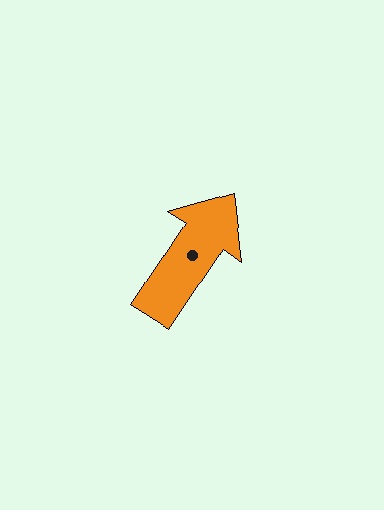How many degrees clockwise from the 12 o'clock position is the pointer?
Approximately 34 degrees.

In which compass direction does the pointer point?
Northeast.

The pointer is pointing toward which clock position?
Roughly 1 o'clock.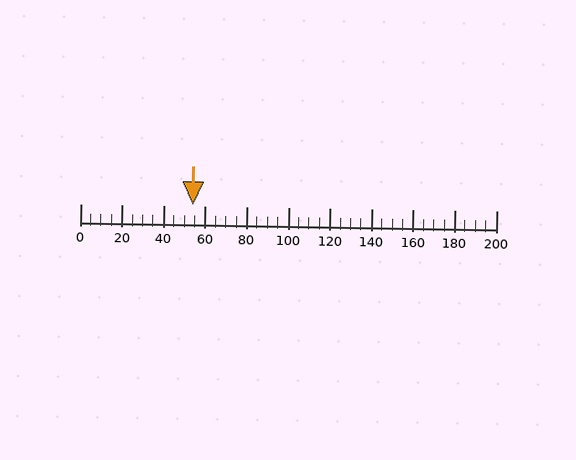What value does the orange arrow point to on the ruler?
The orange arrow points to approximately 54.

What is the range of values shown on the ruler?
The ruler shows values from 0 to 200.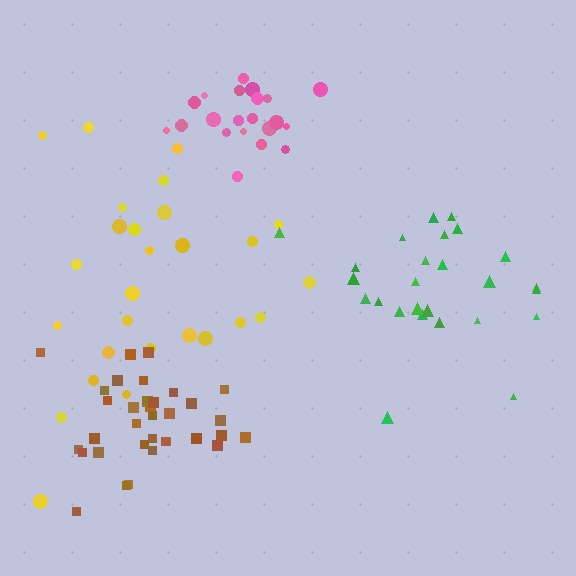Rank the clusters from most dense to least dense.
brown, pink, green, yellow.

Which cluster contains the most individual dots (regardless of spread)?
Brown (34).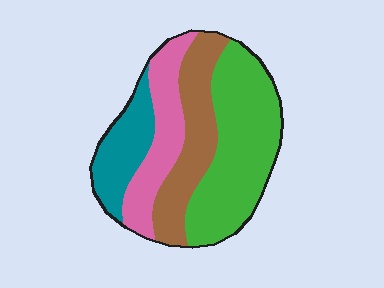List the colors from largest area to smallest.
From largest to smallest: green, brown, pink, teal.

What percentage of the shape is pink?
Pink covers around 20% of the shape.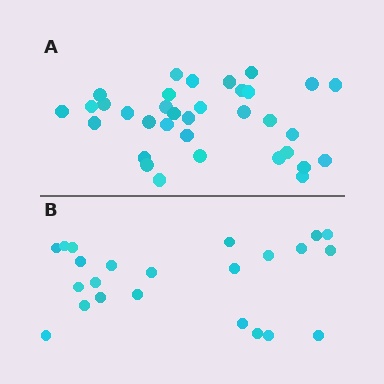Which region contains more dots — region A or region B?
Region A (the top region) has more dots.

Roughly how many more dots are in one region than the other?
Region A has roughly 12 or so more dots than region B.